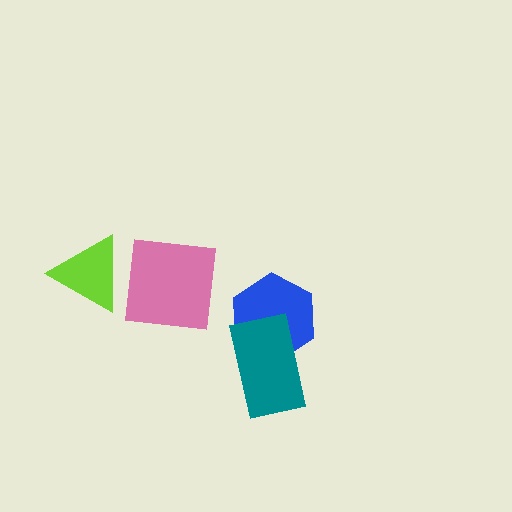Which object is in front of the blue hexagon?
The teal rectangle is in front of the blue hexagon.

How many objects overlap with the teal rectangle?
1 object overlaps with the teal rectangle.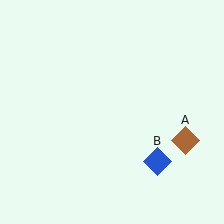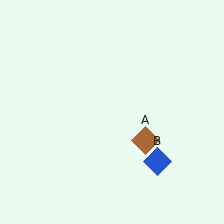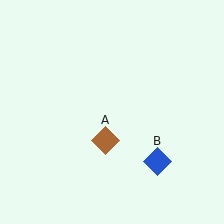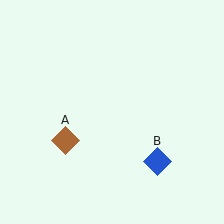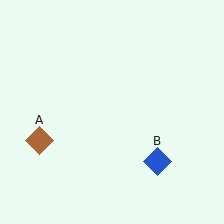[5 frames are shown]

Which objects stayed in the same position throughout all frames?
Blue diamond (object B) remained stationary.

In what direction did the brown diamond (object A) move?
The brown diamond (object A) moved left.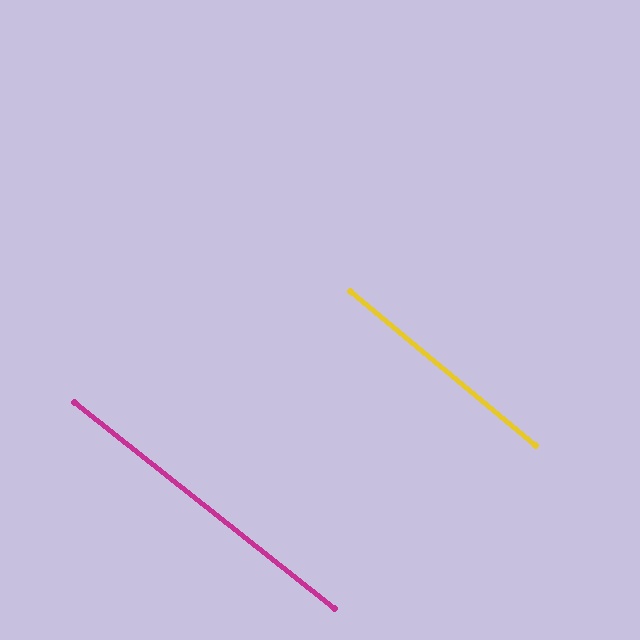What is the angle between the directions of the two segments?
Approximately 2 degrees.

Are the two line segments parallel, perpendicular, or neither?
Parallel — their directions differ by only 1.6°.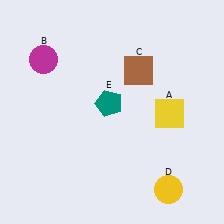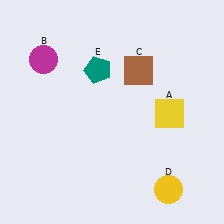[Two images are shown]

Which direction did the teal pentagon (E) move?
The teal pentagon (E) moved up.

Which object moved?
The teal pentagon (E) moved up.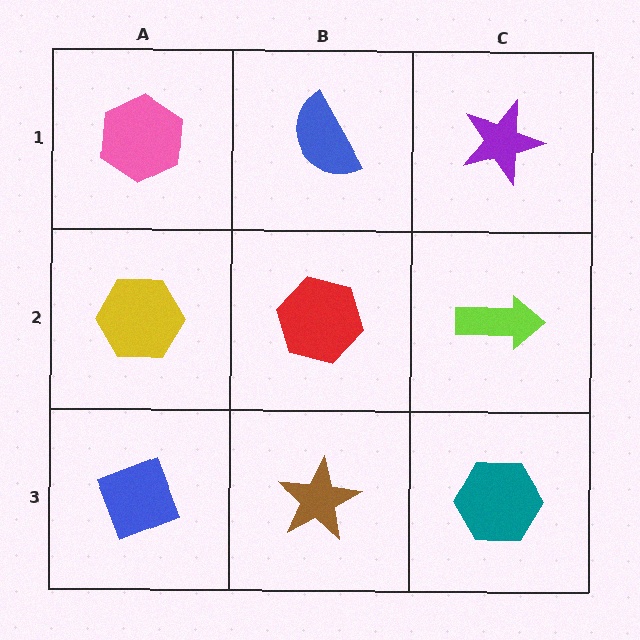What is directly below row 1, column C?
A lime arrow.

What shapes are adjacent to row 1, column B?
A red hexagon (row 2, column B), a pink hexagon (row 1, column A), a purple star (row 1, column C).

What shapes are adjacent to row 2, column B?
A blue semicircle (row 1, column B), a brown star (row 3, column B), a yellow hexagon (row 2, column A), a lime arrow (row 2, column C).